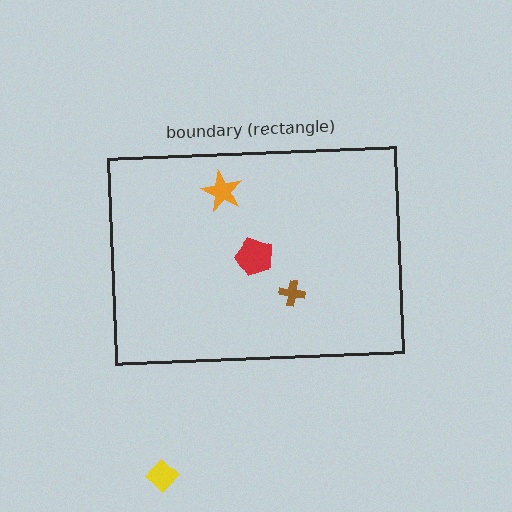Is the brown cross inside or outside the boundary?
Inside.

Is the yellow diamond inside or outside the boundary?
Outside.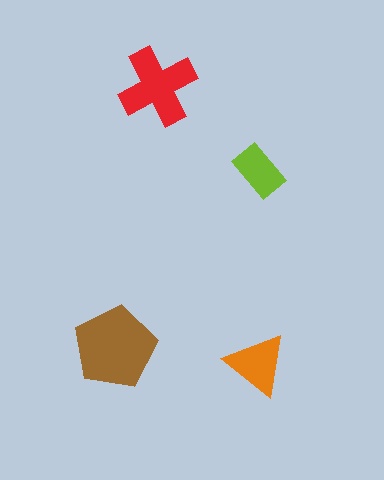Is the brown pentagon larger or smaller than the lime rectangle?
Larger.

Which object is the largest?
The brown pentagon.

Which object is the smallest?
The lime rectangle.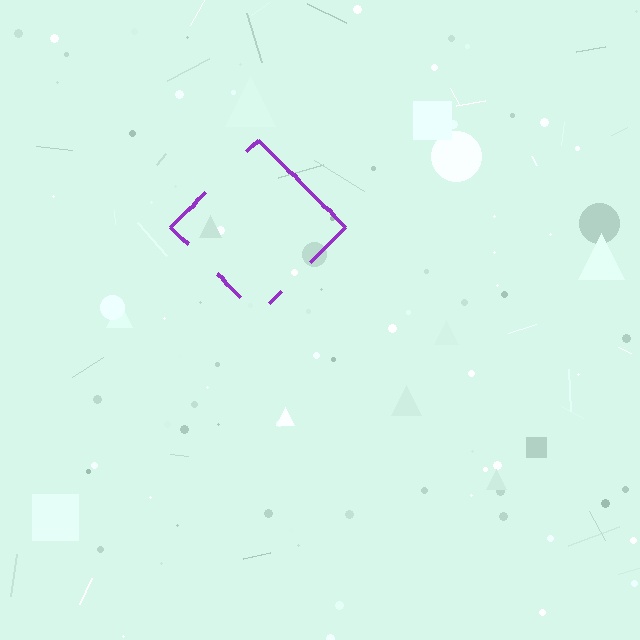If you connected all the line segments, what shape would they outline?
They would outline a diamond.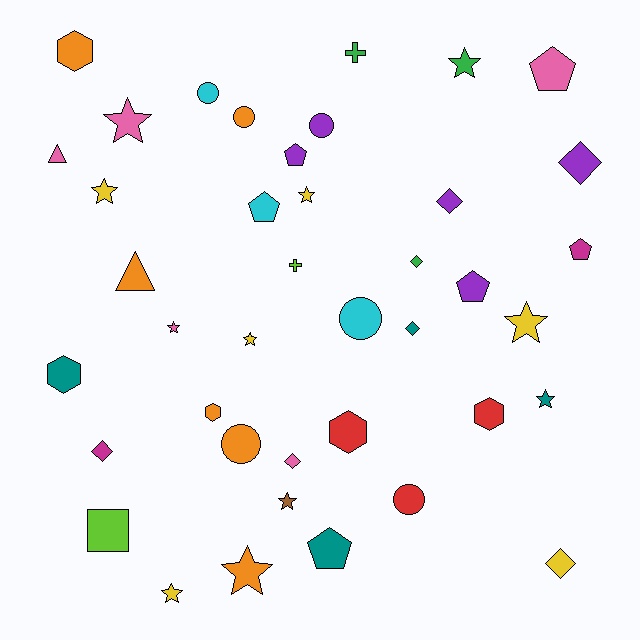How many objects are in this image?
There are 40 objects.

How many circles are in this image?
There are 6 circles.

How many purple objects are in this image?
There are 5 purple objects.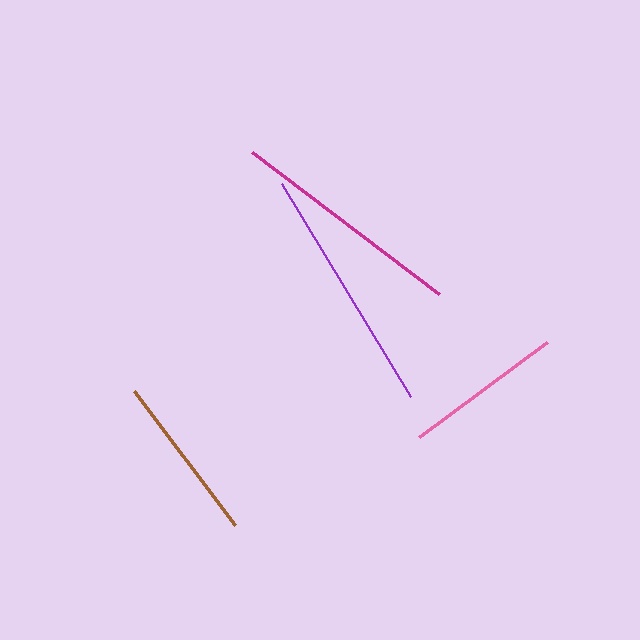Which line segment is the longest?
The purple line is the longest at approximately 249 pixels.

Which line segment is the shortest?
The pink line is the shortest at approximately 160 pixels.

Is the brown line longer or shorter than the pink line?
The brown line is longer than the pink line.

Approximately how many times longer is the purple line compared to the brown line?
The purple line is approximately 1.5 times the length of the brown line.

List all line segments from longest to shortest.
From longest to shortest: purple, magenta, brown, pink.